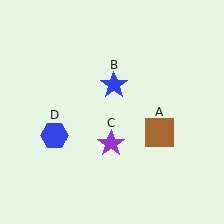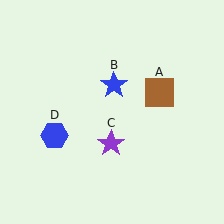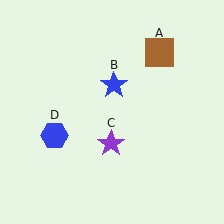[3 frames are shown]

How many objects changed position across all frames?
1 object changed position: brown square (object A).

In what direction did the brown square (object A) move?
The brown square (object A) moved up.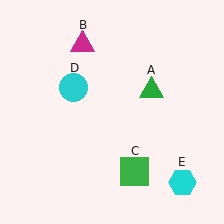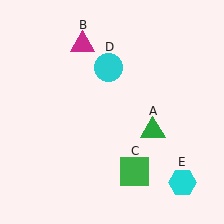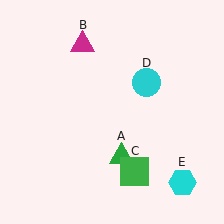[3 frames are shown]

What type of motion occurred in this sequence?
The green triangle (object A), cyan circle (object D) rotated clockwise around the center of the scene.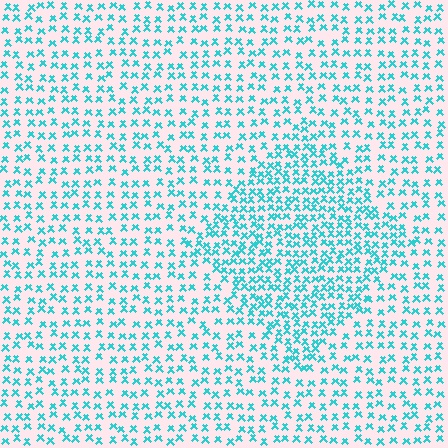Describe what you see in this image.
The image contains small cyan elements arranged at two different densities. A diamond-shaped region is visible where the elements are more densely packed than the surrounding area.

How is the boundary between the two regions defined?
The boundary is defined by a change in element density (approximately 1.8x ratio). All elements are the same color, size, and shape.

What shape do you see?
I see a diamond.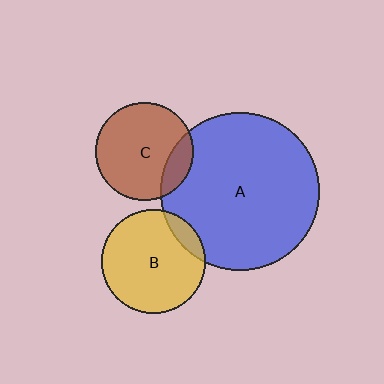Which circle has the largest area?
Circle A (blue).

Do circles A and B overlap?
Yes.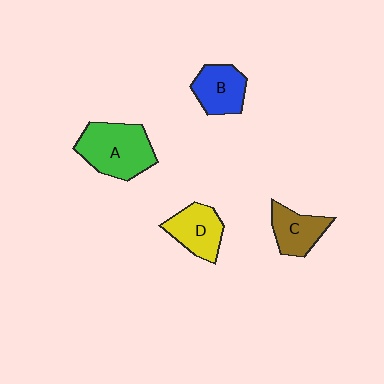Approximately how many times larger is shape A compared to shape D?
Approximately 1.5 times.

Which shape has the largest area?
Shape A (green).